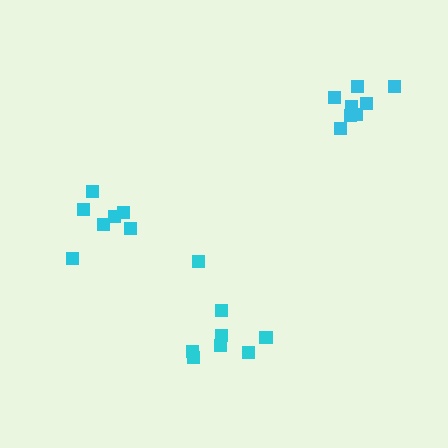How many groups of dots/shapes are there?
There are 3 groups.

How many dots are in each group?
Group 1: 7 dots, Group 2: 8 dots, Group 3: 8 dots (23 total).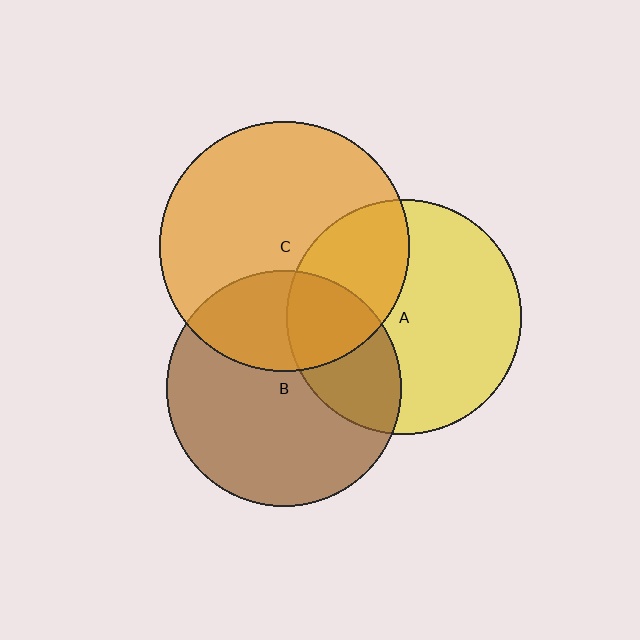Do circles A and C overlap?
Yes.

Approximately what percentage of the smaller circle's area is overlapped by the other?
Approximately 35%.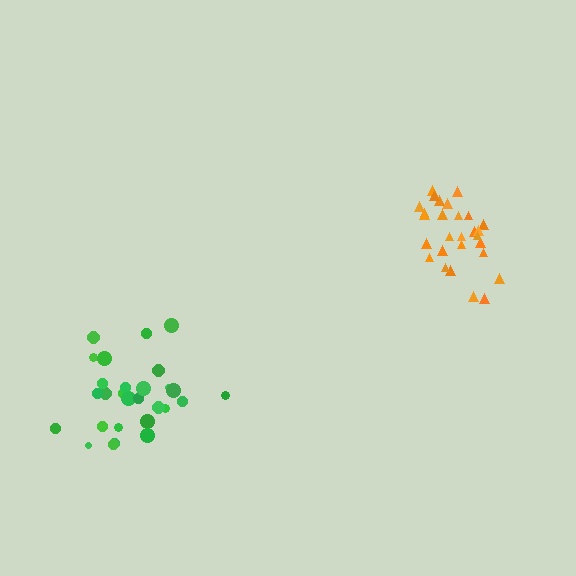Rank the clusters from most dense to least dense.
orange, green.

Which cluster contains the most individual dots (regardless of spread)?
Green (28).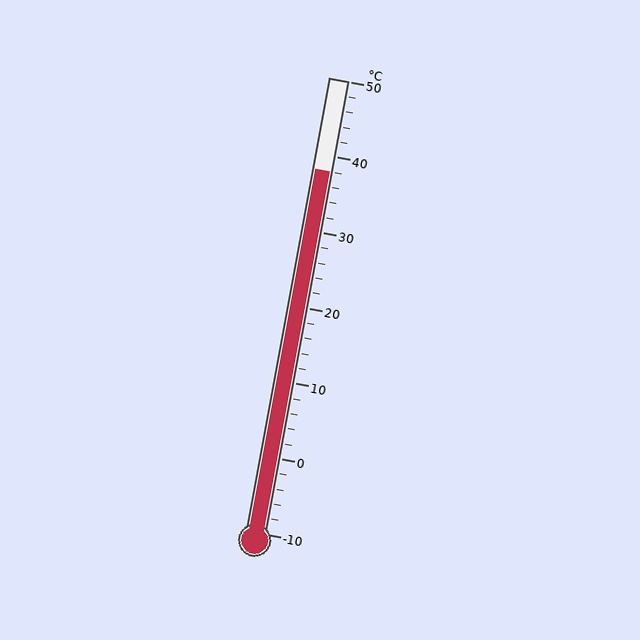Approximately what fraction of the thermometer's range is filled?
The thermometer is filled to approximately 80% of its range.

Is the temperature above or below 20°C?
The temperature is above 20°C.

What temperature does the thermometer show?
The thermometer shows approximately 38°C.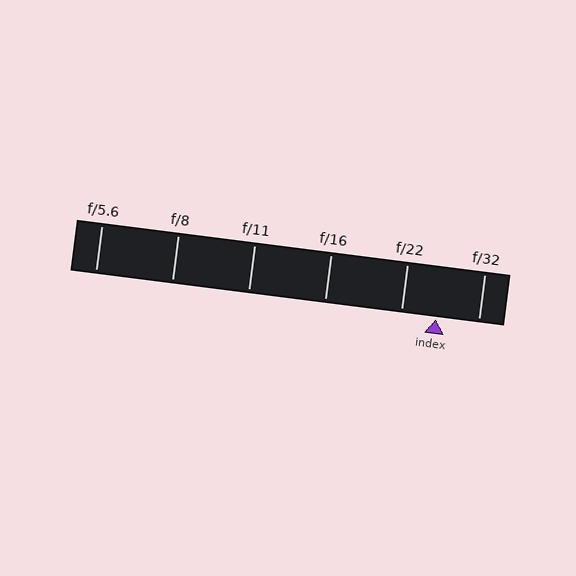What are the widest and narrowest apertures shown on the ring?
The widest aperture shown is f/5.6 and the narrowest is f/32.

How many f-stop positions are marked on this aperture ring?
There are 6 f-stop positions marked.